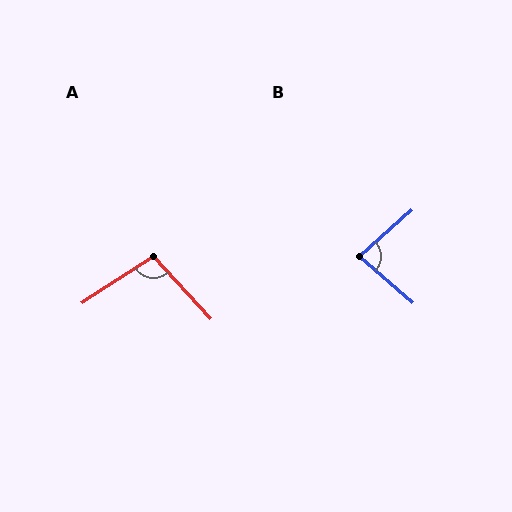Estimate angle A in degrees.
Approximately 100 degrees.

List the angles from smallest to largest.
B (82°), A (100°).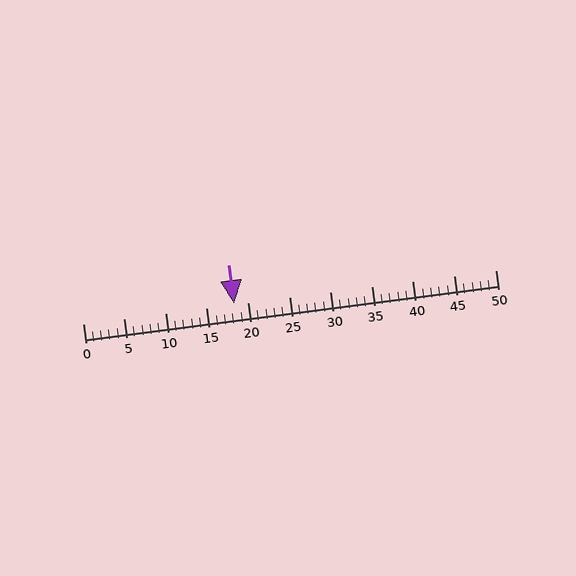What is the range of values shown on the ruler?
The ruler shows values from 0 to 50.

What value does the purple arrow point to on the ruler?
The purple arrow points to approximately 18.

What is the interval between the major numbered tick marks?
The major tick marks are spaced 5 units apart.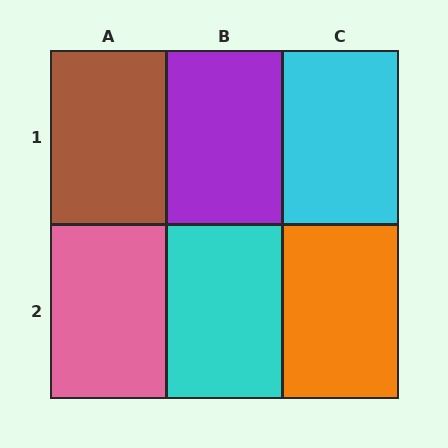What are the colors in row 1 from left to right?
Brown, purple, cyan.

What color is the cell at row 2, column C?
Orange.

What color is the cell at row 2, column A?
Pink.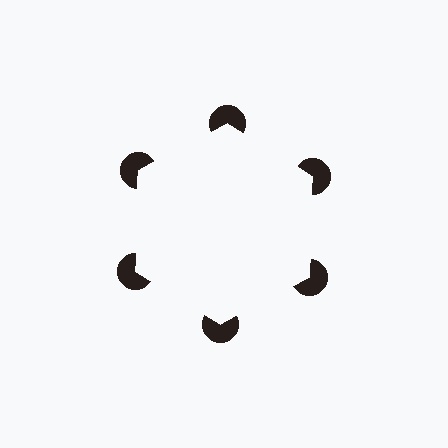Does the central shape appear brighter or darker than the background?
It typically appears slightly brighter than the background, even though no actual brightness change is drawn.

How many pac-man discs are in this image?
There are 6 — one at each vertex of the illusory hexagon.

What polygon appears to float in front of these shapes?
An illusory hexagon — its edges are inferred from the aligned wedge cuts in the pac-man discs, not physically drawn.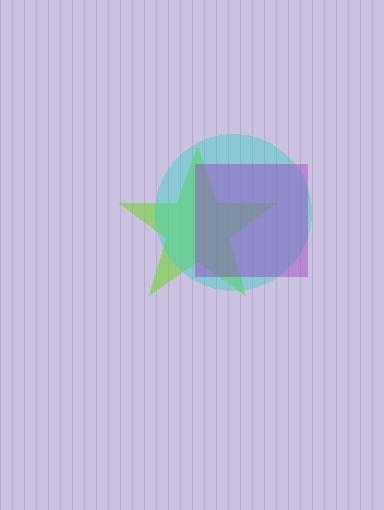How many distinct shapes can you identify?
There are 3 distinct shapes: a lime star, a cyan circle, a purple square.